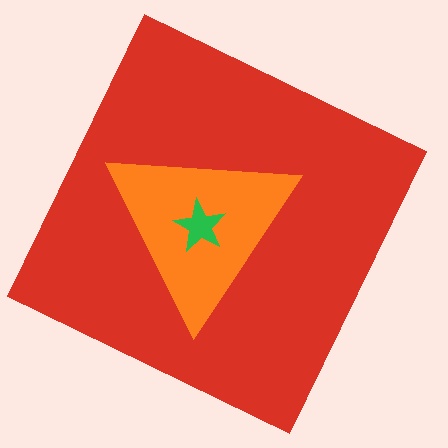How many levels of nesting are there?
3.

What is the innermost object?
The green star.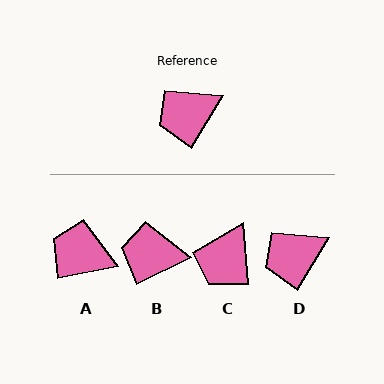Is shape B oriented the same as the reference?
No, it is off by about 33 degrees.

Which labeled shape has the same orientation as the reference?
D.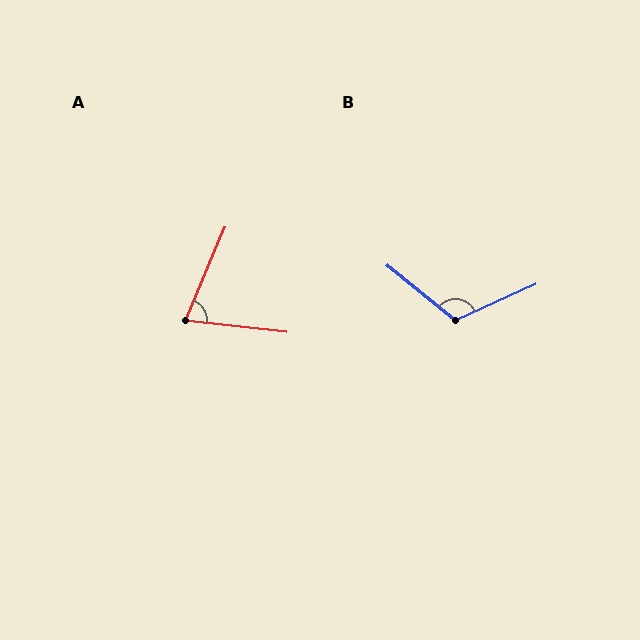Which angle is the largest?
B, at approximately 116 degrees.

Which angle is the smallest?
A, at approximately 74 degrees.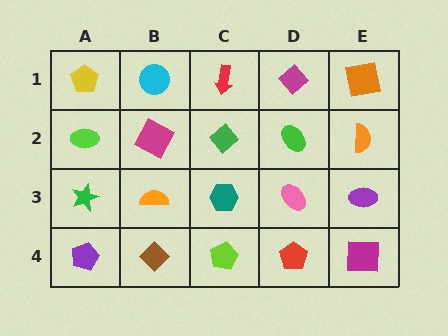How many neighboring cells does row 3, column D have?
4.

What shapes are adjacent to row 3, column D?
A green ellipse (row 2, column D), a red pentagon (row 4, column D), a teal hexagon (row 3, column C), a purple ellipse (row 3, column E).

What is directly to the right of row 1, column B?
A red arrow.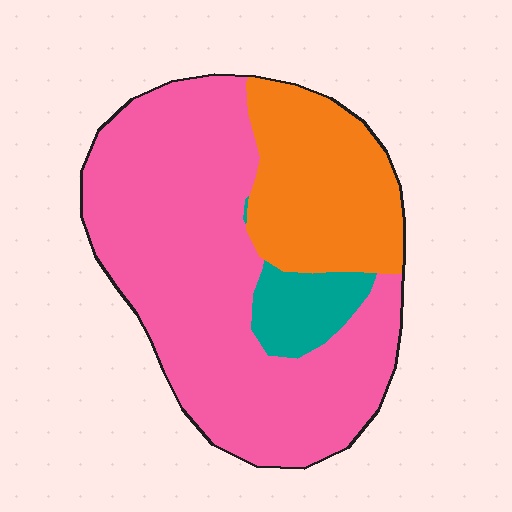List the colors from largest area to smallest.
From largest to smallest: pink, orange, teal.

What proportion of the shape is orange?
Orange takes up between a sixth and a third of the shape.